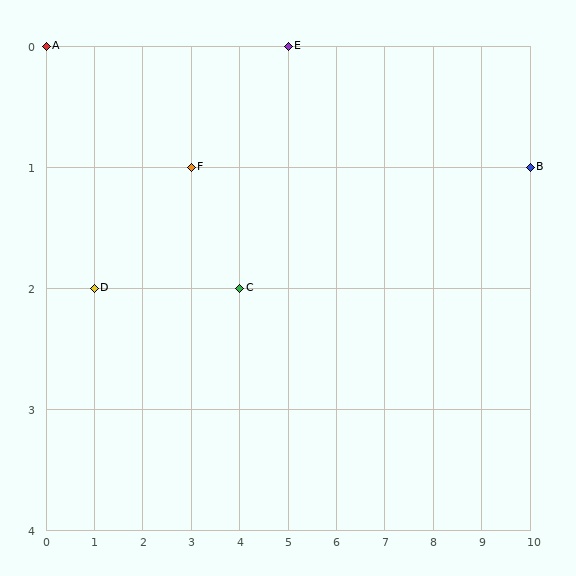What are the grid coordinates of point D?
Point D is at grid coordinates (1, 2).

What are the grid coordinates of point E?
Point E is at grid coordinates (5, 0).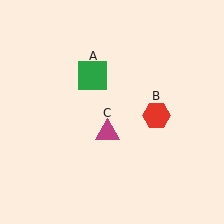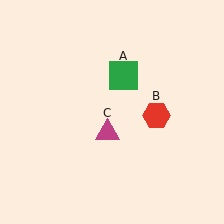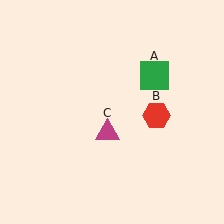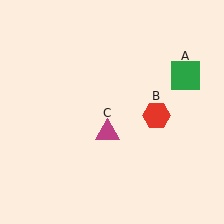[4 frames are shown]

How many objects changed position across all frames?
1 object changed position: green square (object A).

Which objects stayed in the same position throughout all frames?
Red hexagon (object B) and magenta triangle (object C) remained stationary.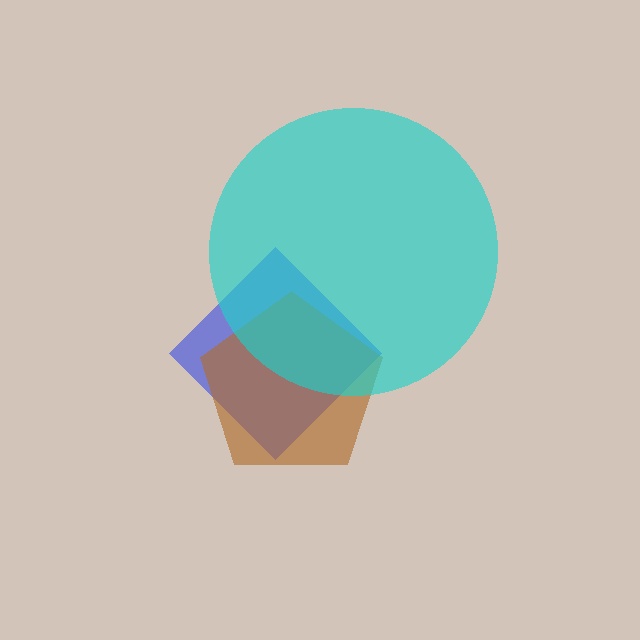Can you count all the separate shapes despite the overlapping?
Yes, there are 3 separate shapes.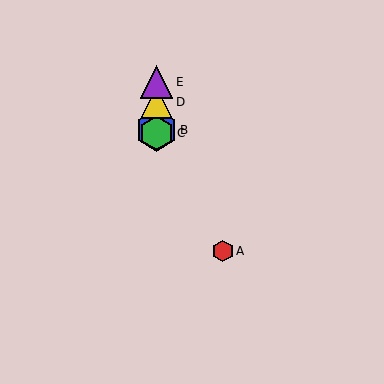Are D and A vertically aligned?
No, D is at x≈156 and A is at x≈223.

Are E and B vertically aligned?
Yes, both are at x≈156.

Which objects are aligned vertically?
Objects B, C, D, E are aligned vertically.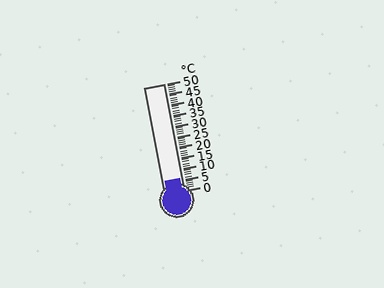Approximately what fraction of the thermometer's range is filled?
The thermometer is filled to approximately 10% of its range.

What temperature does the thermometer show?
The thermometer shows approximately 6°C.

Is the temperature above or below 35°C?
The temperature is below 35°C.